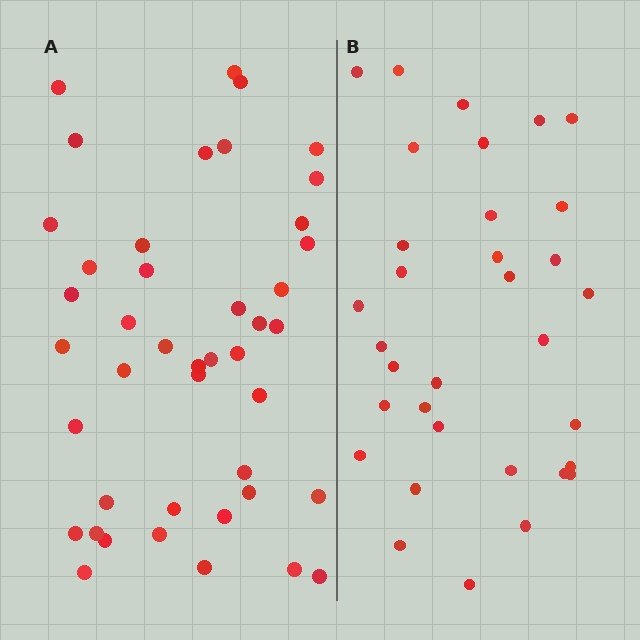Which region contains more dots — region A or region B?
Region A (the left region) has more dots.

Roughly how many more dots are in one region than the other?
Region A has roughly 10 or so more dots than region B.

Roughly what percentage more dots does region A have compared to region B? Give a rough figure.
About 30% more.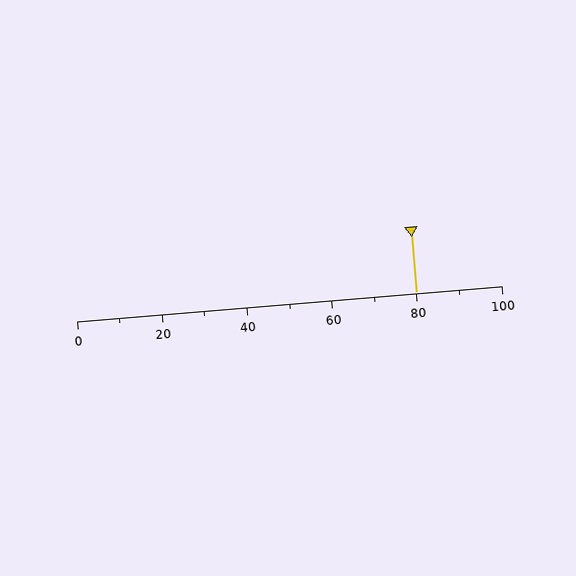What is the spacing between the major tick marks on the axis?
The major ticks are spaced 20 apart.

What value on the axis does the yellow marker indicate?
The marker indicates approximately 80.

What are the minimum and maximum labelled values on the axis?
The axis runs from 0 to 100.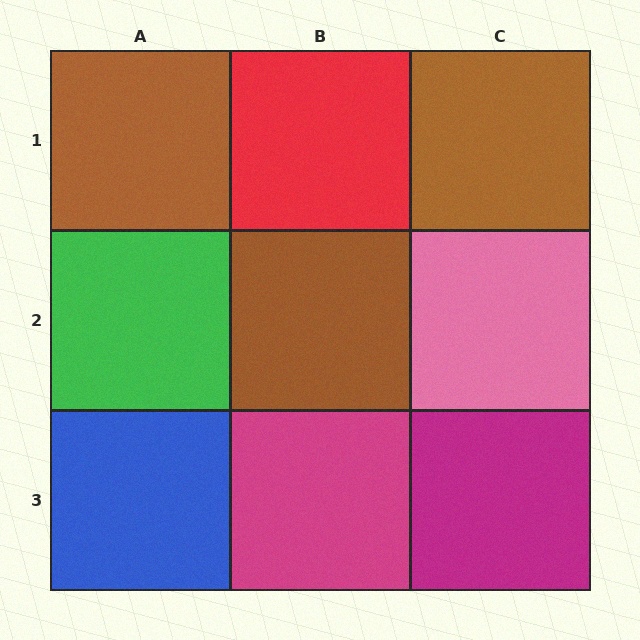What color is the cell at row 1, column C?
Brown.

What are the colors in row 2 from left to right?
Green, brown, pink.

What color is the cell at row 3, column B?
Magenta.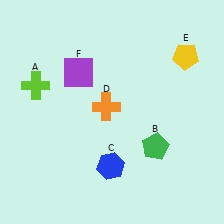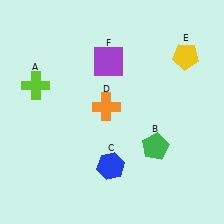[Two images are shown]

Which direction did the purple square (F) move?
The purple square (F) moved right.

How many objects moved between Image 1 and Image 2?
1 object moved between the two images.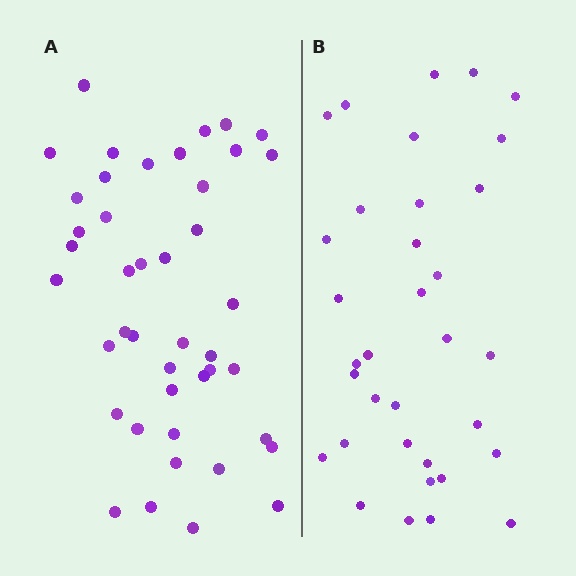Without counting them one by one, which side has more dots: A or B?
Region A (the left region) has more dots.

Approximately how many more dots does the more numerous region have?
Region A has roughly 8 or so more dots than region B.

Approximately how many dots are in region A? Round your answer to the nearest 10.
About 40 dots. (The exact count is 43, which rounds to 40.)